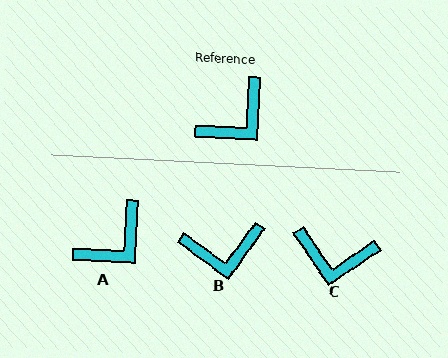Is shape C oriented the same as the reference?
No, it is off by about 53 degrees.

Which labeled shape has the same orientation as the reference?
A.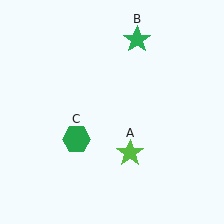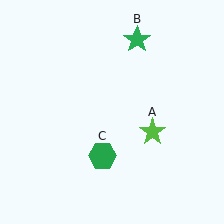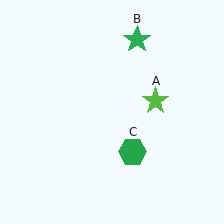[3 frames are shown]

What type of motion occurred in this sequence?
The lime star (object A), green hexagon (object C) rotated counterclockwise around the center of the scene.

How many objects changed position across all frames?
2 objects changed position: lime star (object A), green hexagon (object C).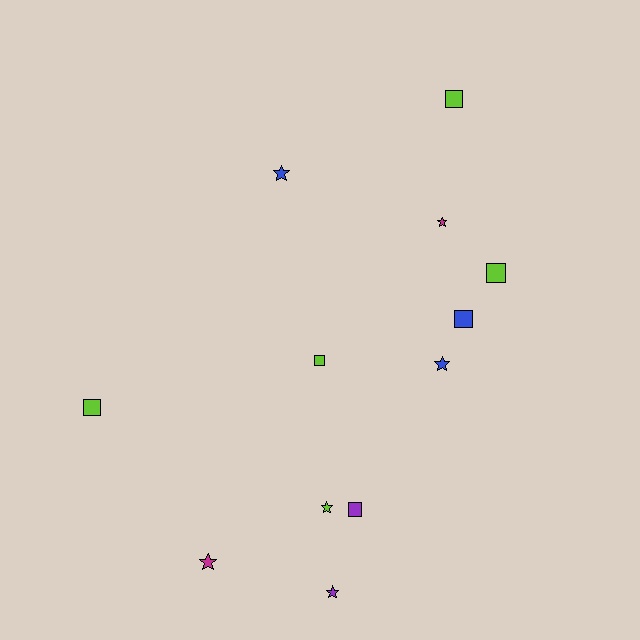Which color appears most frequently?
Lime, with 5 objects.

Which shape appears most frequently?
Star, with 6 objects.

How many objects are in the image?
There are 12 objects.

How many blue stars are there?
There are 2 blue stars.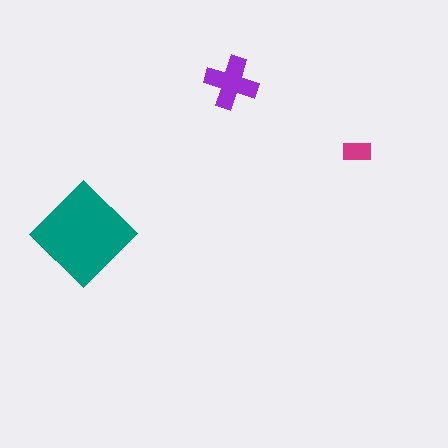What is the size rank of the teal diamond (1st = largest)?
1st.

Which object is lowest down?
The teal diamond is bottommost.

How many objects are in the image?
There are 3 objects in the image.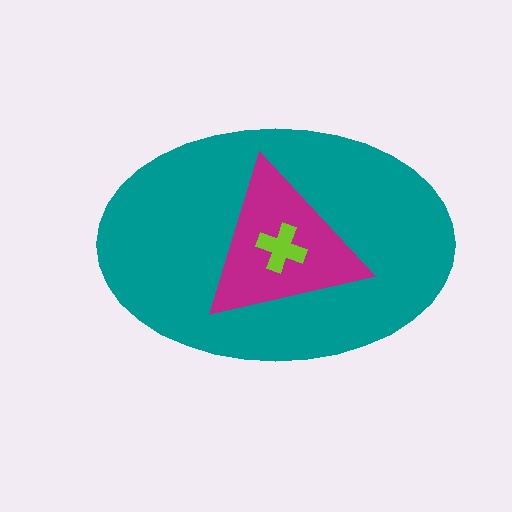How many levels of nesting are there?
3.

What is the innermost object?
The lime cross.